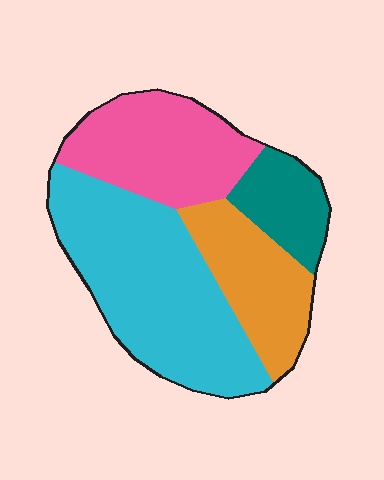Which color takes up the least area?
Teal, at roughly 10%.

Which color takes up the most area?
Cyan, at roughly 45%.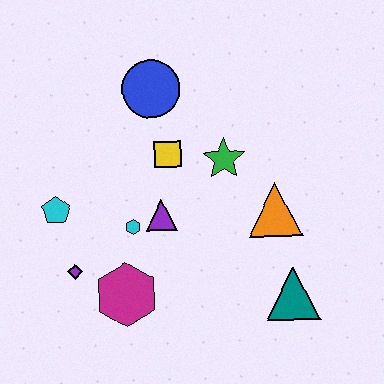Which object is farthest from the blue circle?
The teal triangle is farthest from the blue circle.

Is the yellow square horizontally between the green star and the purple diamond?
Yes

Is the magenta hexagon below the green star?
Yes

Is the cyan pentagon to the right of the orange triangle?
No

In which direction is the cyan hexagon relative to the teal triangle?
The cyan hexagon is to the left of the teal triangle.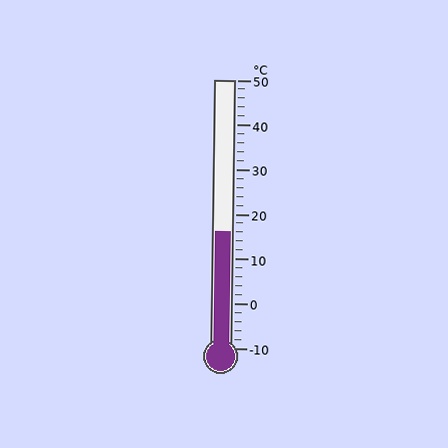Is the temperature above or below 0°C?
The temperature is above 0°C.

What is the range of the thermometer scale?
The thermometer scale ranges from -10°C to 50°C.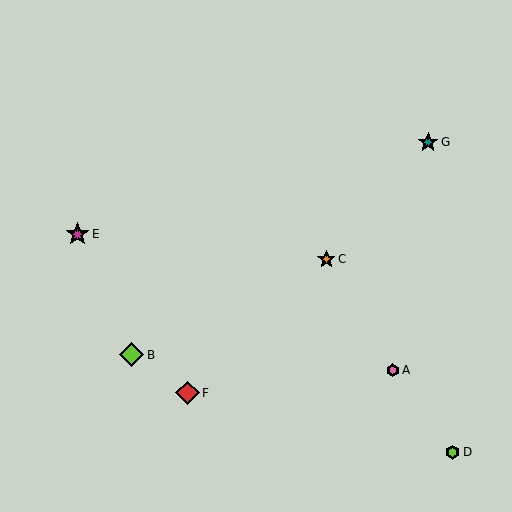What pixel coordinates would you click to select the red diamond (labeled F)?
Click at (188, 393) to select the red diamond F.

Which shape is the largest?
The lime diamond (labeled B) is the largest.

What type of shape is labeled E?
Shape E is a magenta star.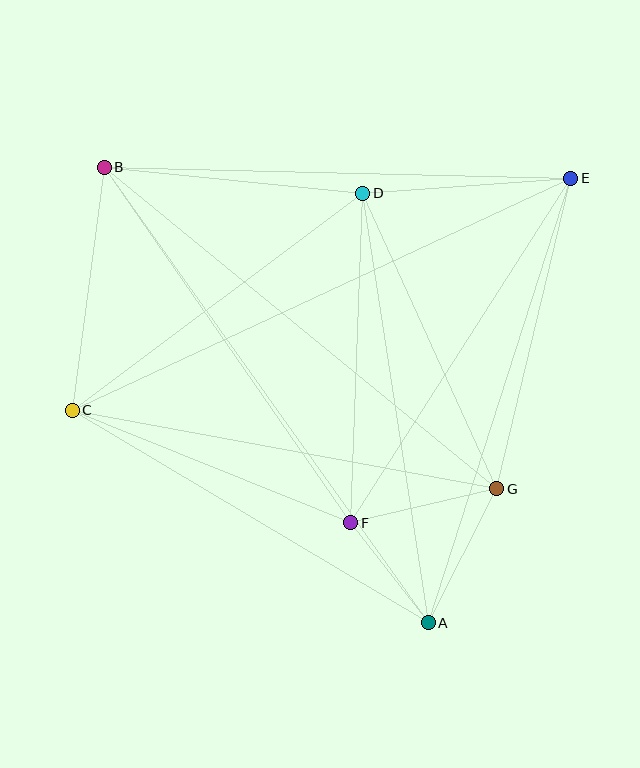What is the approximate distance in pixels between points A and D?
The distance between A and D is approximately 434 pixels.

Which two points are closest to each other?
Points A and F are closest to each other.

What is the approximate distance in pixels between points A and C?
The distance between A and C is approximately 415 pixels.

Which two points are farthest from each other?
Points A and B are farthest from each other.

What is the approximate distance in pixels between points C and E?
The distance between C and E is approximately 550 pixels.